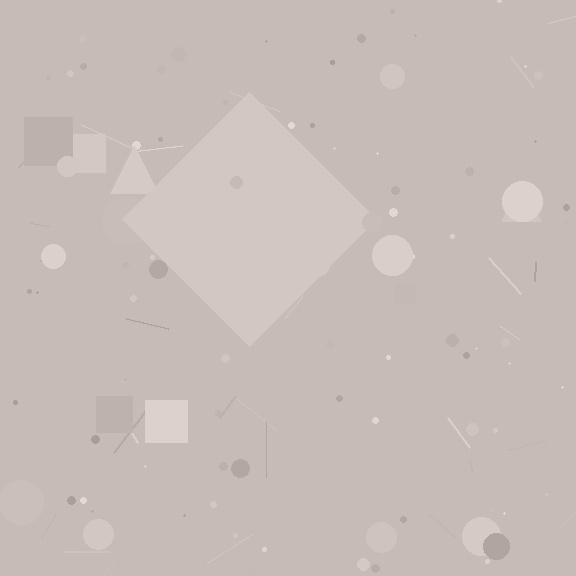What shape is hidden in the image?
A diamond is hidden in the image.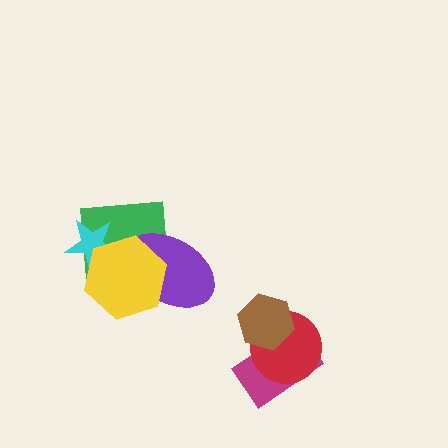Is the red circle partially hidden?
Yes, it is partially covered by another shape.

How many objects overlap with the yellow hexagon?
3 objects overlap with the yellow hexagon.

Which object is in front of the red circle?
The brown hexagon is in front of the red circle.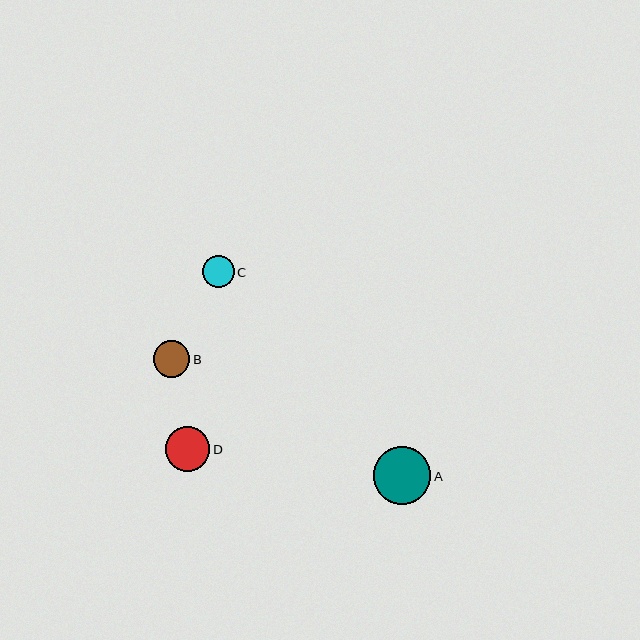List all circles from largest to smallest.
From largest to smallest: A, D, B, C.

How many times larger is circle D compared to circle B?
Circle D is approximately 1.2 times the size of circle B.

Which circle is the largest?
Circle A is the largest with a size of approximately 57 pixels.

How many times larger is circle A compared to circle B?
Circle A is approximately 1.6 times the size of circle B.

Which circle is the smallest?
Circle C is the smallest with a size of approximately 32 pixels.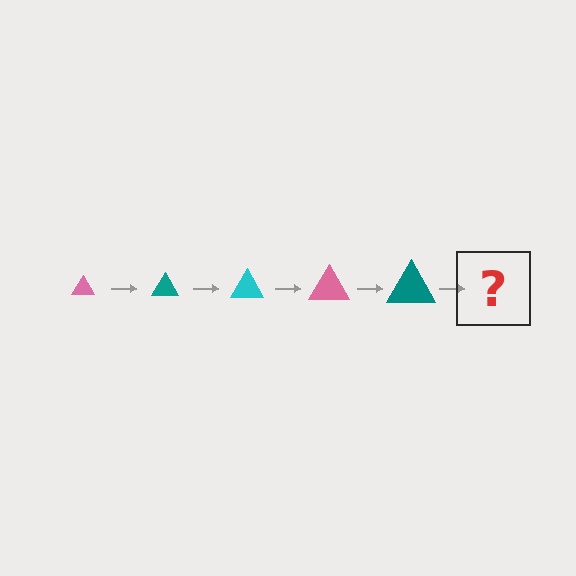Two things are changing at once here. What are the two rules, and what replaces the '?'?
The two rules are that the triangle grows larger each step and the color cycles through pink, teal, and cyan. The '?' should be a cyan triangle, larger than the previous one.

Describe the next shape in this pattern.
It should be a cyan triangle, larger than the previous one.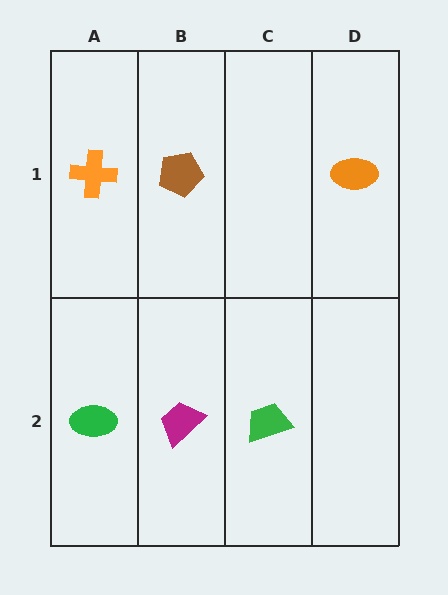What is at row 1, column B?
A brown pentagon.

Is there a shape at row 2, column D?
No, that cell is empty.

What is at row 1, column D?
An orange ellipse.